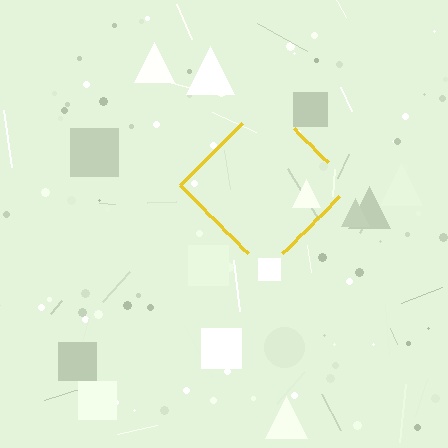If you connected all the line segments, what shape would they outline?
They would outline a diamond.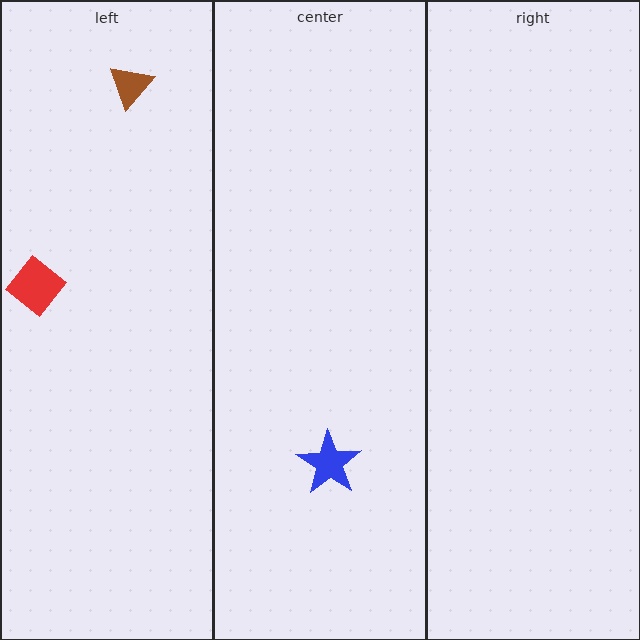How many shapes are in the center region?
1.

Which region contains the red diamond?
The left region.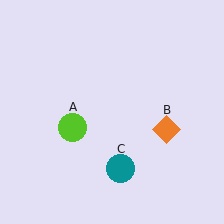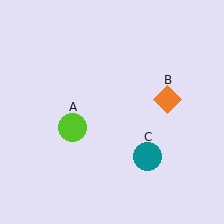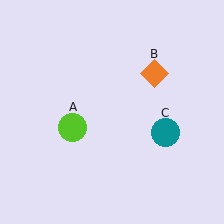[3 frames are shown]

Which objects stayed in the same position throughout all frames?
Lime circle (object A) remained stationary.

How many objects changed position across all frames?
2 objects changed position: orange diamond (object B), teal circle (object C).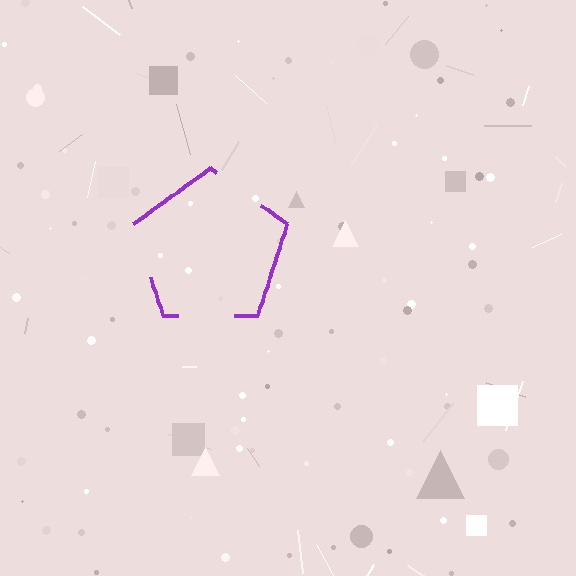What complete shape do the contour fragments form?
The contour fragments form a pentagon.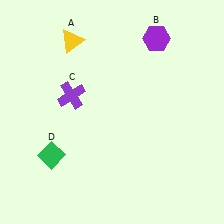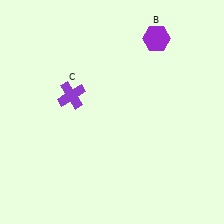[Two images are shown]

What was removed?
The yellow triangle (A), the green diamond (D) were removed in Image 2.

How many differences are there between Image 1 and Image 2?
There are 2 differences between the two images.